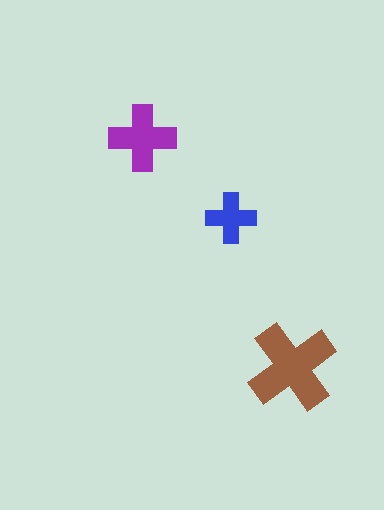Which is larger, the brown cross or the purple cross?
The brown one.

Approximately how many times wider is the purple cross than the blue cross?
About 1.5 times wider.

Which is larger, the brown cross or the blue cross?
The brown one.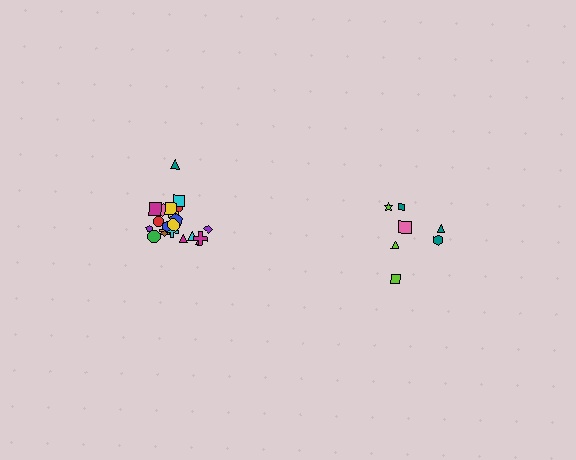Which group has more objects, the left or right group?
The left group.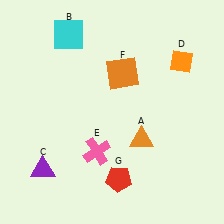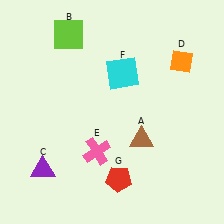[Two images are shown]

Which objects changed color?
A changed from orange to brown. B changed from cyan to lime. F changed from orange to cyan.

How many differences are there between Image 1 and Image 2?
There are 3 differences between the two images.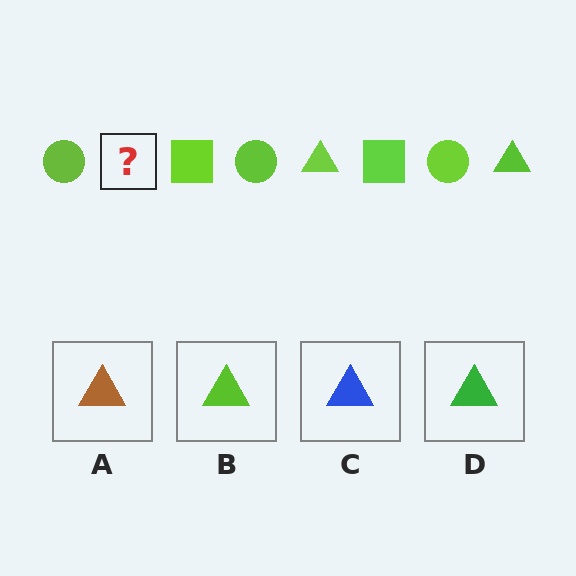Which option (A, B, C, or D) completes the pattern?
B.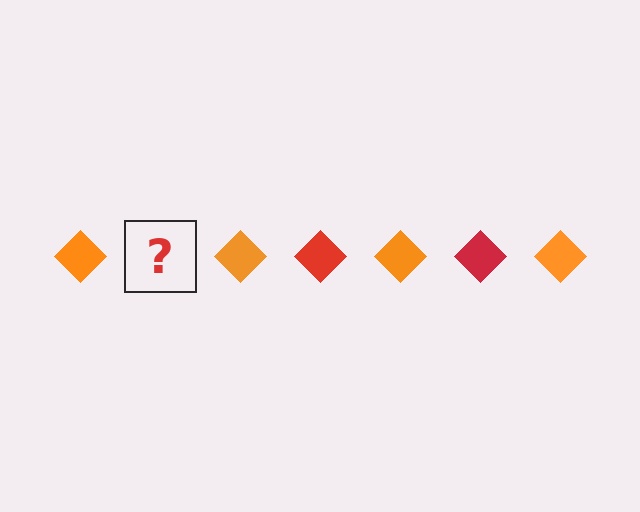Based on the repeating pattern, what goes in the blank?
The blank should be a red diamond.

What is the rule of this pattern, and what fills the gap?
The rule is that the pattern cycles through orange, red diamonds. The gap should be filled with a red diamond.